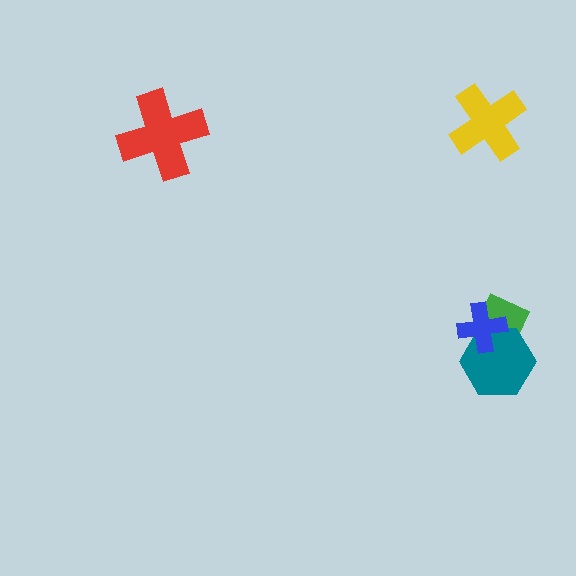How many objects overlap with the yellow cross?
0 objects overlap with the yellow cross.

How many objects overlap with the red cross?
0 objects overlap with the red cross.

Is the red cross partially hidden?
No, no other shape covers it.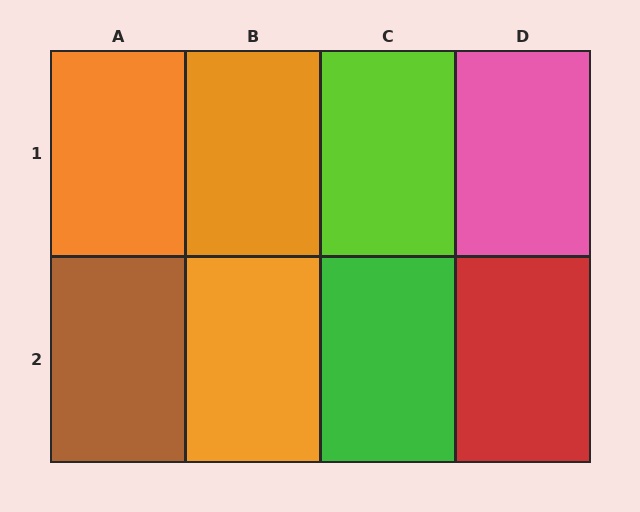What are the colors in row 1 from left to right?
Orange, orange, lime, pink.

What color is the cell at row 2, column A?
Brown.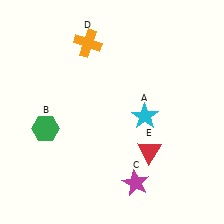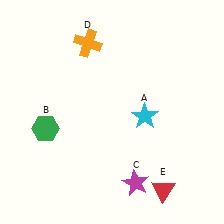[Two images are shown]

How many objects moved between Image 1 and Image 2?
1 object moved between the two images.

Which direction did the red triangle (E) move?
The red triangle (E) moved down.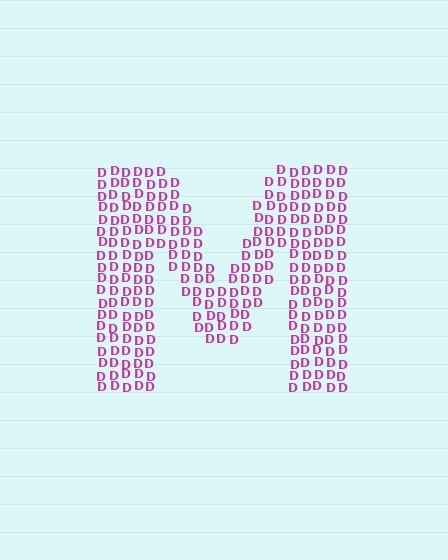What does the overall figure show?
The overall figure shows the letter M.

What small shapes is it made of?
It is made of small letter D's.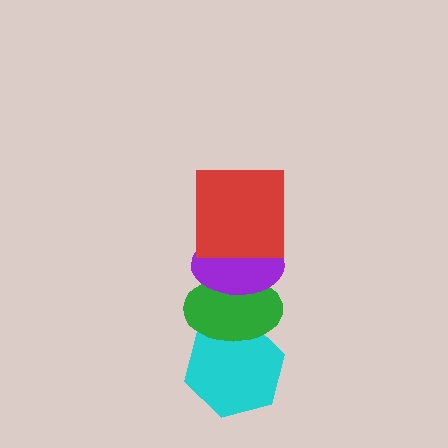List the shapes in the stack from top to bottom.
From top to bottom: the red square, the purple ellipse, the green ellipse, the cyan hexagon.